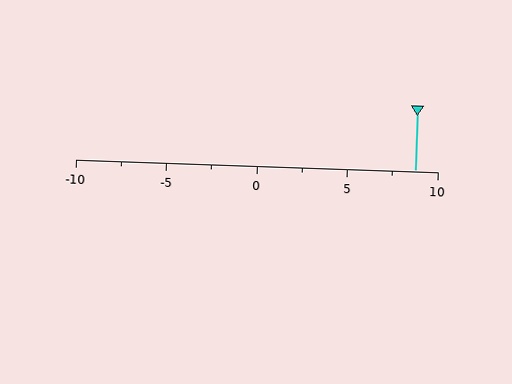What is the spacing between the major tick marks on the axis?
The major ticks are spaced 5 apart.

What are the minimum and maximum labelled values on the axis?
The axis runs from -10 to 10.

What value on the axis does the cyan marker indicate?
The marker indicates approximately 8.8.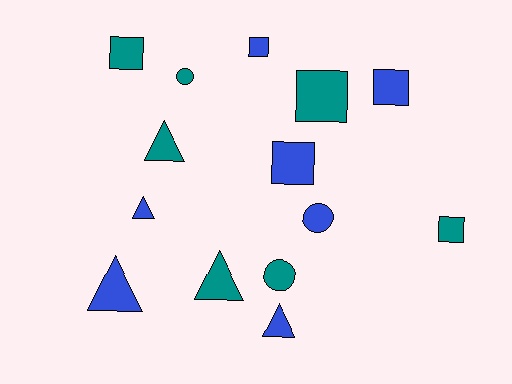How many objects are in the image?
There are 14 objects.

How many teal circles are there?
There are 2 teal circles.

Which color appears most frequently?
Blue, with 7 objects.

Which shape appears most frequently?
Square, with 6 objects.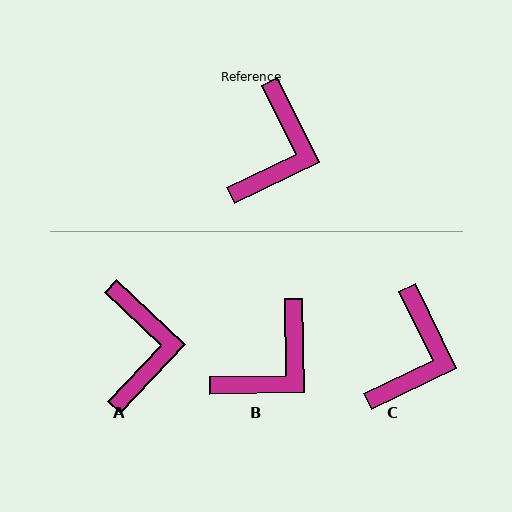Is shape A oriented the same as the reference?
No, it is off by about 21 degrees.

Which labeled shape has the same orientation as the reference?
C.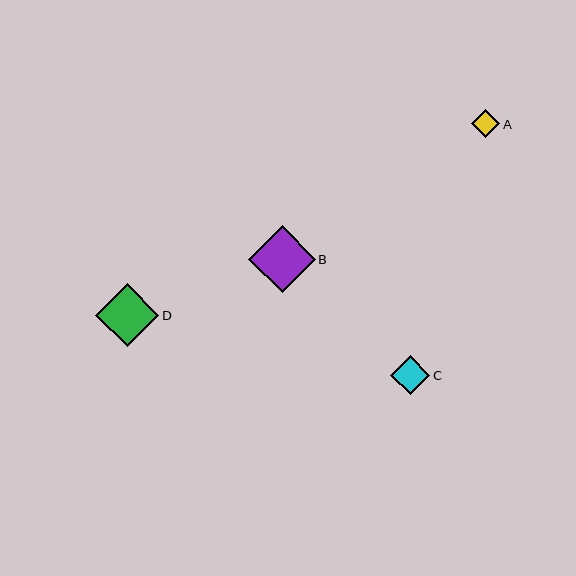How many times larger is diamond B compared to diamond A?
Diamond B is approximately 2.4 times the size of diamond A.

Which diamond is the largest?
Diamond B is the largest with a size of approximately 67 pixels.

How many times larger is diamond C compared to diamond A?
Diamond C is approximately 1.4 times the size of diamond A.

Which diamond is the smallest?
Diamond A is the smallest with a size of approximately 28 pixels.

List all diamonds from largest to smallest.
From largest to smallest: B, D, C, A.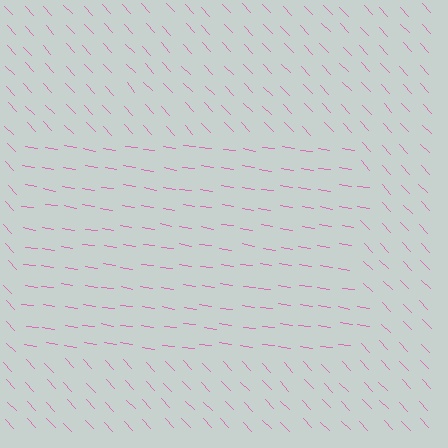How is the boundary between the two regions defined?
The boundary is defined purely by a change in line orientation (approximately 38 degrees difference). All lines are the same color and thickness.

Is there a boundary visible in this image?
Yes, there is a texture boundary formed by a change in line orientation.